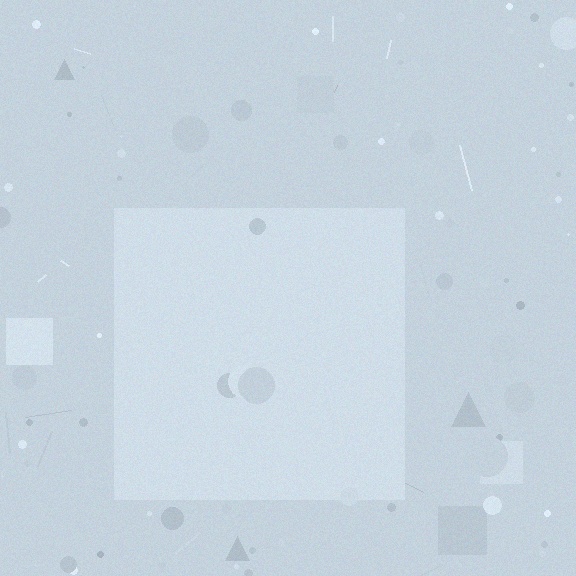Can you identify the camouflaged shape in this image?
The camouflaged shape is a square.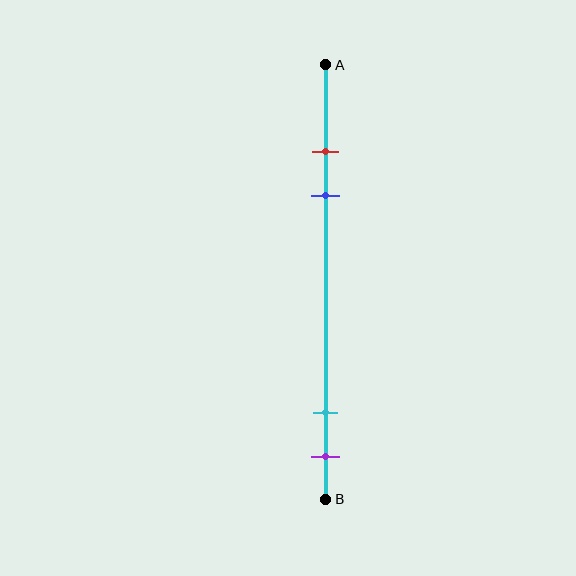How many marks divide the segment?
There are 4 marks dividing the segment.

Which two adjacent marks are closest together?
The red and blue marks are the closest adjacent pair.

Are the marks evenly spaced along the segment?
No, the marks are not evenly spaced.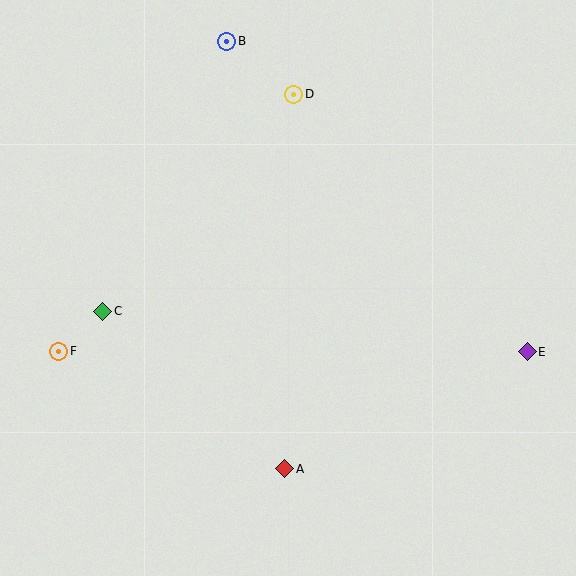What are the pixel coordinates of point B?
Point B is at (227, 41).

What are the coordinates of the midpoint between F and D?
The midpoint between F and D is at (176, 223).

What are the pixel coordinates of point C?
Point C is at (103, 311).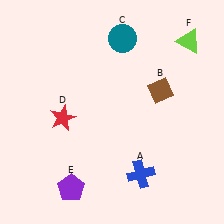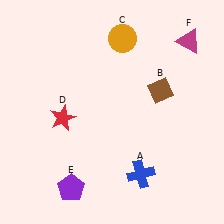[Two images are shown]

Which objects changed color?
C changed from teal to orange. F changed from lime to magenta.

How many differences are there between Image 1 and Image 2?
There are 2 differences between the two images.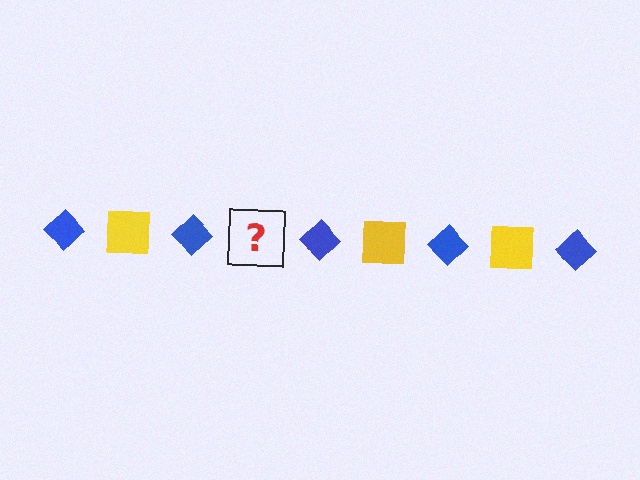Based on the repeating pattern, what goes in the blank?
The blank should be a yellow square.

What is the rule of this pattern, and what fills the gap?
The rule is that the pattern alternates between blue diamond and yellow square. The gap should be filled with a yellow square.